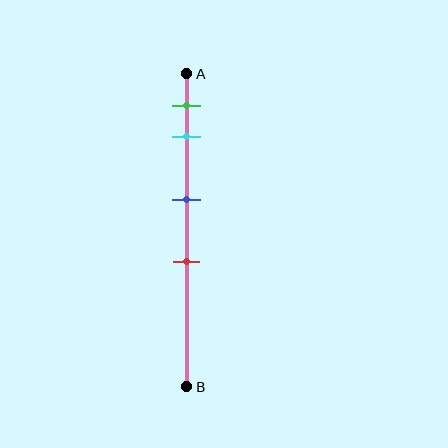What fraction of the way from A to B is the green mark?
The green mark is approximately 10% (0.1) of the way from A to B.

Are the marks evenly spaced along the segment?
No, the marks are not evenly spaced.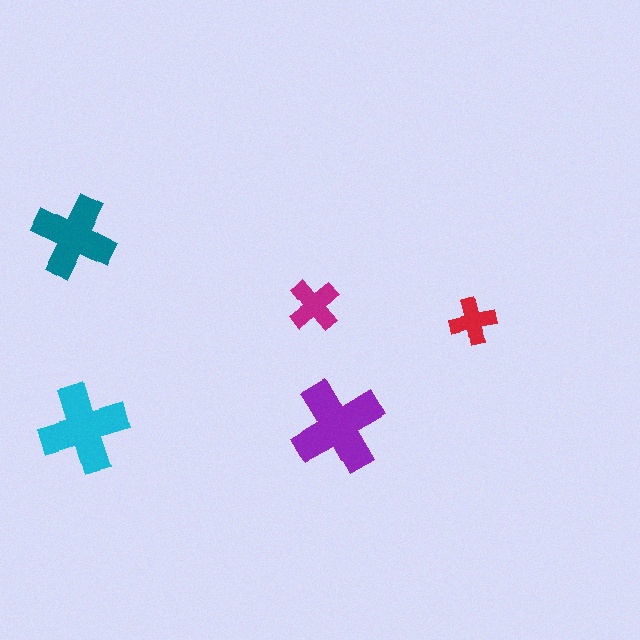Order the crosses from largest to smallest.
the purple one, the cyan one, the teal one, the magenta one, the red one.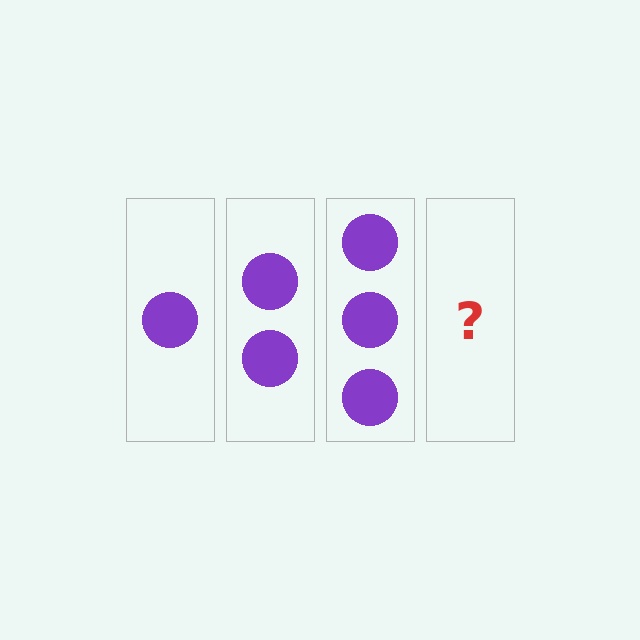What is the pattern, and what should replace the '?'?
The pattern is that each step adds one more circle. The '?' should be 4 circles.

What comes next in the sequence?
The next element should be 4 circles.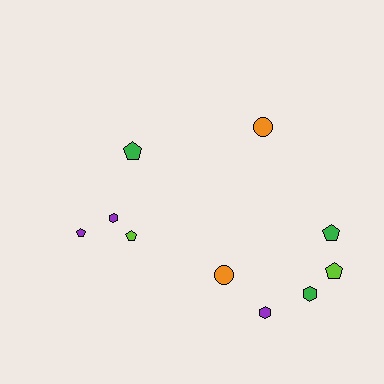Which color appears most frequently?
Green, with 3 objects.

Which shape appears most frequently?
Pentagon, with 5 objects.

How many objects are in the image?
There are 10 objects.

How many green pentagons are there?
There are 2 green pentagons.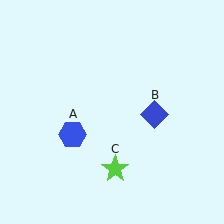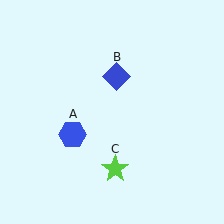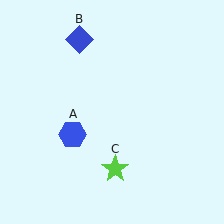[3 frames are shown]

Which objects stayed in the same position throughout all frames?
Blue hexagon (object A) and lime star (object C) remained stationary.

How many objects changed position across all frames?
1 object changed position: blue diamond (object B).